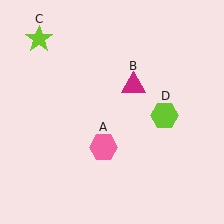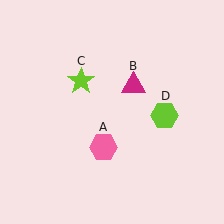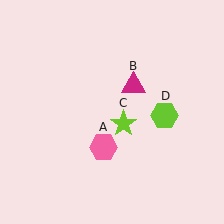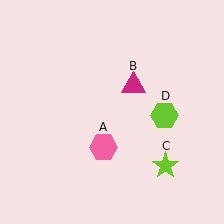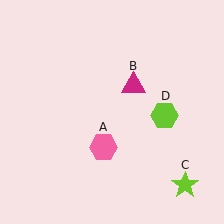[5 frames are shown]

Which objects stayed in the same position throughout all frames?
Pink hexagon (object A) and magenta triangle (object B) and lime hexagon (object D) remained stationary.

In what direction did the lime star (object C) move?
The lime star (object C) moved down and to the right.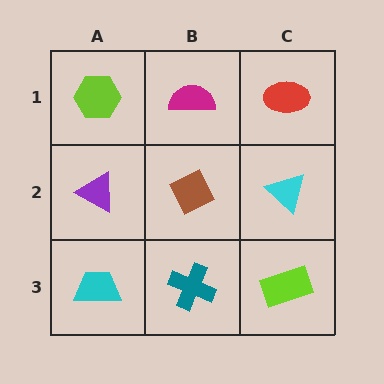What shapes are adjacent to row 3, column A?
A purple triangle (row 2, column A), a teal cross (row 3, column B).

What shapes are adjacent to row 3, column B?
A brown diamond (row 2, column B), a cyan trapezoid (row 3, column A), a lime rectangle (row 3, column C).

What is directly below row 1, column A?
A purple triangle.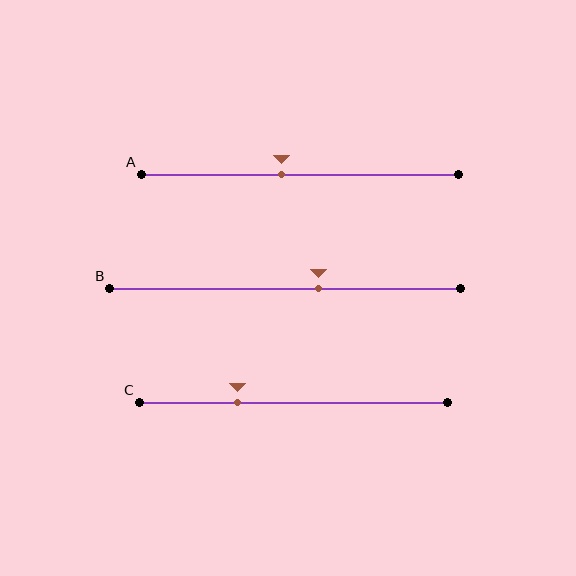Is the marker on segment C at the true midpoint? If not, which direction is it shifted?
No, the marker on segment C is shifted to the left by about 18% of the segment length.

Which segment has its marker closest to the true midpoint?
Segment A has its marker closest to the true midpoint.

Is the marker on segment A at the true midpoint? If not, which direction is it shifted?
No, the marker on segment A is shifted to the left by about 6% of the segment length.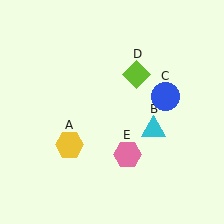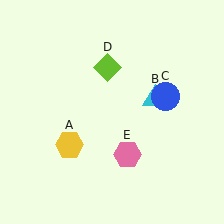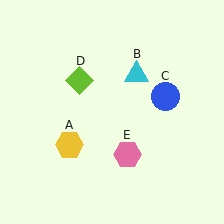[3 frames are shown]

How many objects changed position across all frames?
2 objects changed position: cyan triangle (object B), lime diamond (object D).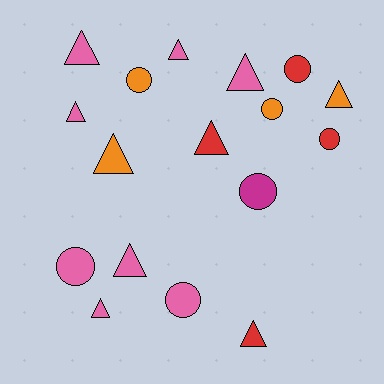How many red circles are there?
There are 2 red circles.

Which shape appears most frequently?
Triangle, with 10 objects.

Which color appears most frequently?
Pink, with 8 objects.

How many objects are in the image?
There are 17 objects.